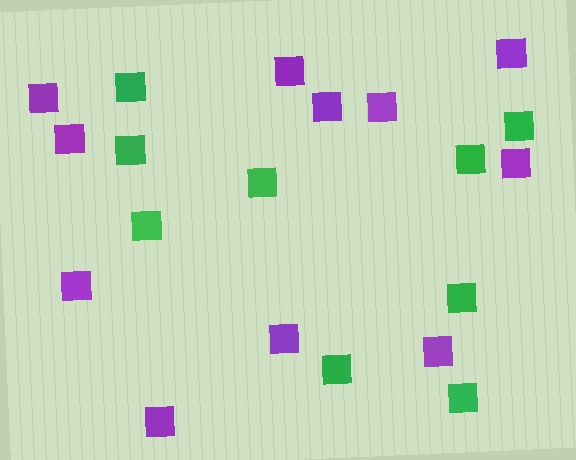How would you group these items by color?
There are 2 groups: one group of purple squares (11) and one group of green squares (9).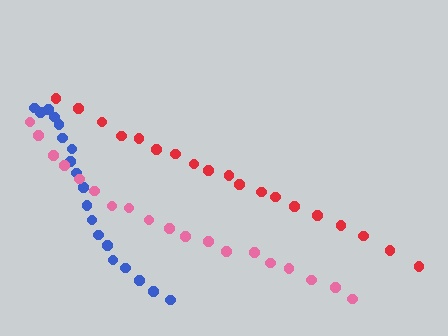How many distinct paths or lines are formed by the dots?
There are 3 distinct paths.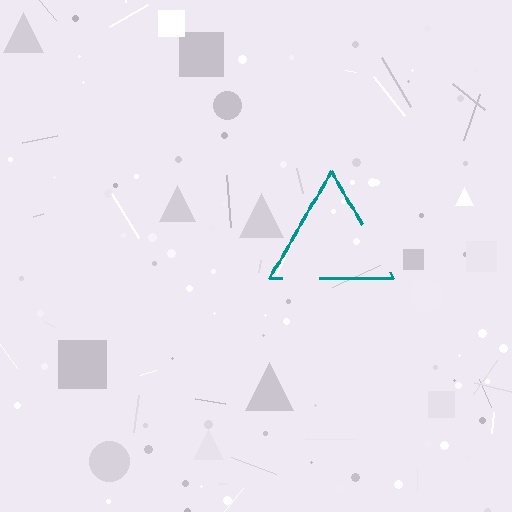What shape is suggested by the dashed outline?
The dashed outline suggests a triangle.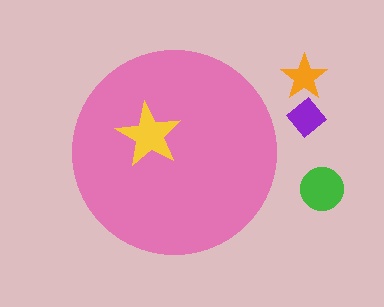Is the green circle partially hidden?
No, the green circle is fully visible.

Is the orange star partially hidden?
No, the orange star is fully visible.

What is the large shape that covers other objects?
A pink circle.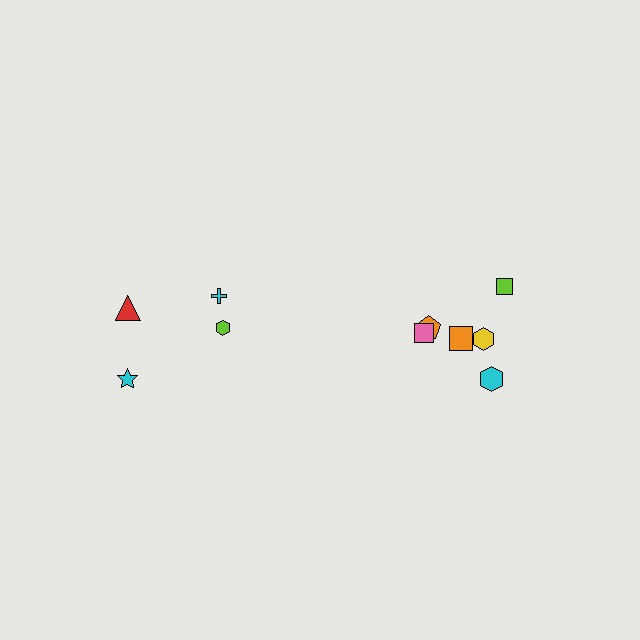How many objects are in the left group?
There are 4 objects.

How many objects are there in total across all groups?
There are 10 objects.